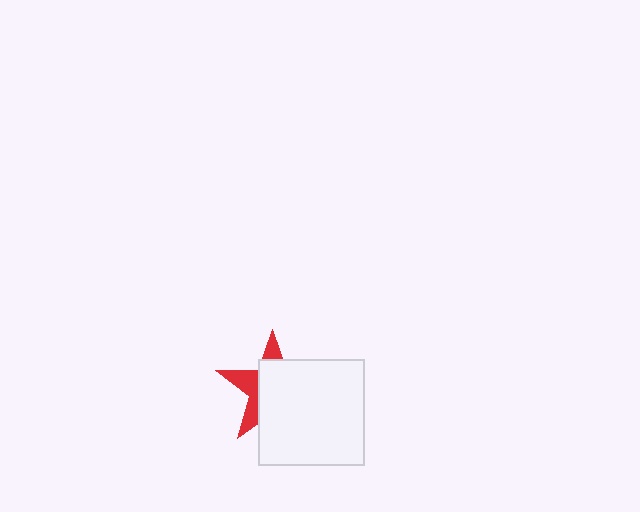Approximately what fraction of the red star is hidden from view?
Roughly 66% of the red star is hidden behind the white square.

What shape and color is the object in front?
The object in front is a white square.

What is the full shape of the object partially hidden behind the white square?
The partially hidden object is a red star.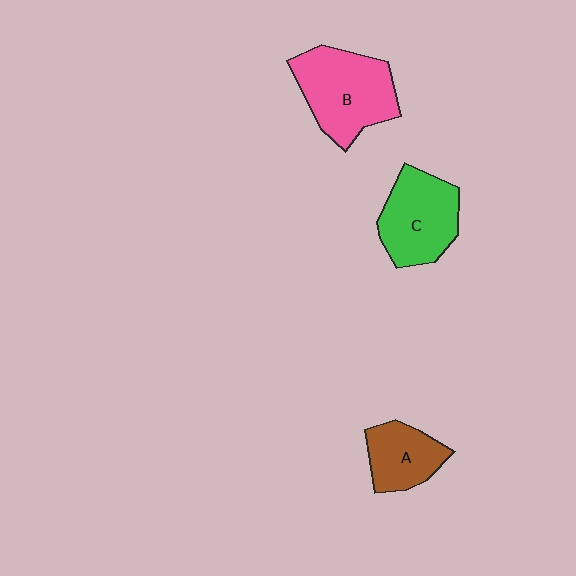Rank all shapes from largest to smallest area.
From largest to smallest: B (pink), C (green), A (brown).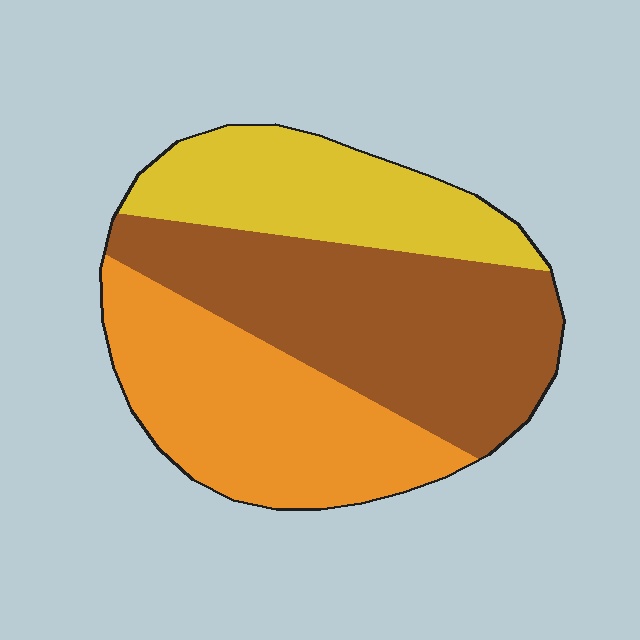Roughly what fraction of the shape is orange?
Orange covers around 35% of the shape.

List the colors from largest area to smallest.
From largest to smallest: brown, orange, yellow.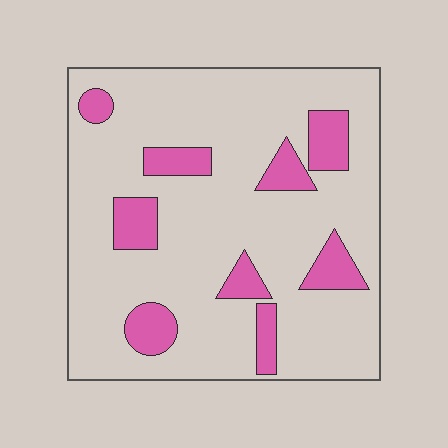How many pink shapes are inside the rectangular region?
9.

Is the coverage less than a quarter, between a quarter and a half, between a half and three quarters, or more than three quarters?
Less than a quarter.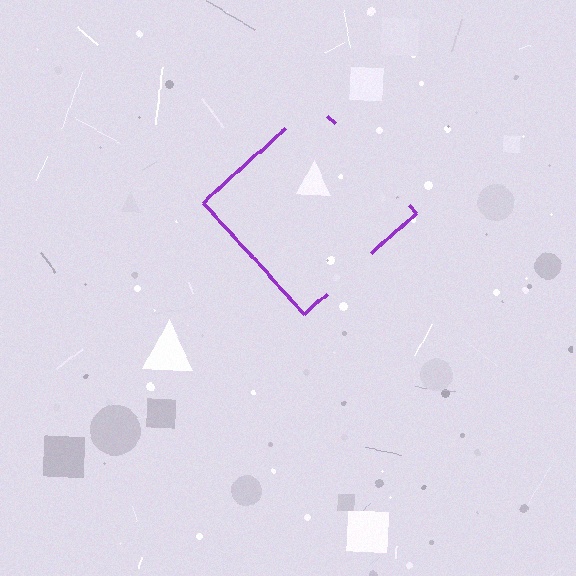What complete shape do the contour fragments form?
The contour fragments form a diamond.